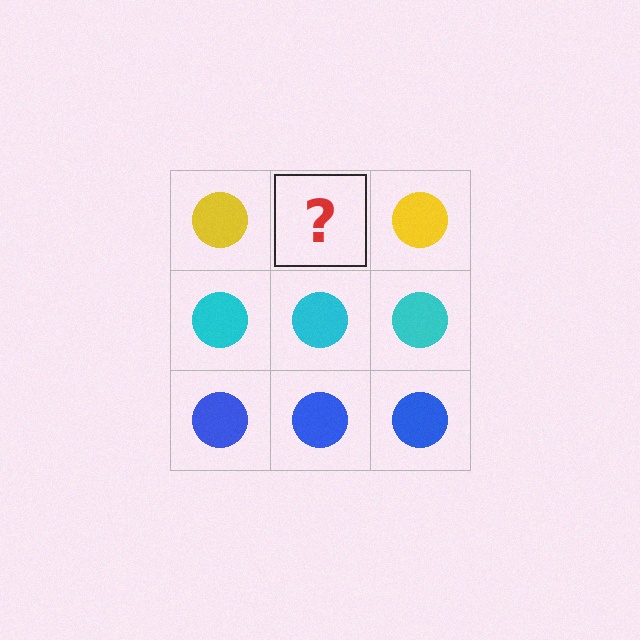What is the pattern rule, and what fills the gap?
The rule is that each row has a consistent color. The gap should be filled with a yellow circle.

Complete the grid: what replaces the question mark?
The question mark should be replaced with a yellow circle.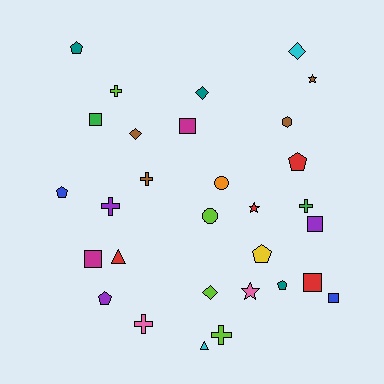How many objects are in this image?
There are 30 objects.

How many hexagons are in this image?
There is 1 hexagon.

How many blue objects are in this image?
There are 2 blue objects.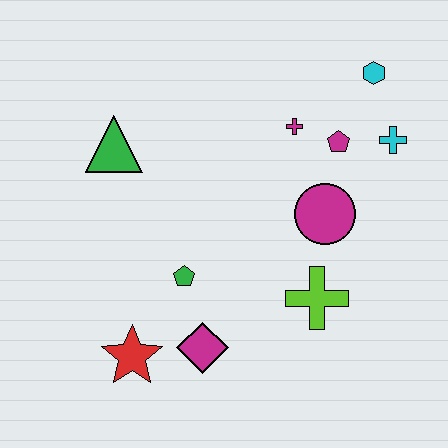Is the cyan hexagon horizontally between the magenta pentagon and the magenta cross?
No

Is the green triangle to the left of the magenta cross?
Yes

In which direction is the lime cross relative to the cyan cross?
The lime cross is below the cyan cross.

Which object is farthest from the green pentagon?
The cyan hexagon is farthest from the green pentagon.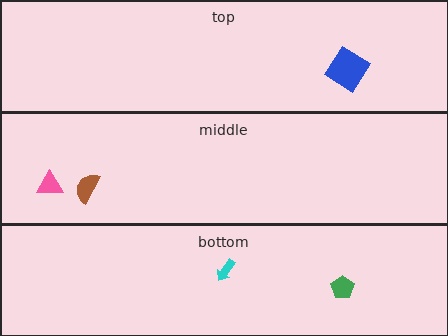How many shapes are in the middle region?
2.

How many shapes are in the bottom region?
2.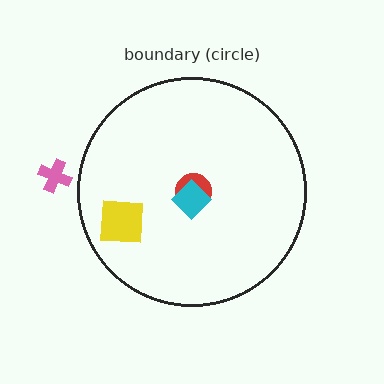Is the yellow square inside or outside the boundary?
Inside.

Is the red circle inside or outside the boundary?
Inside.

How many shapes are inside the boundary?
3 inside, 1 outside.